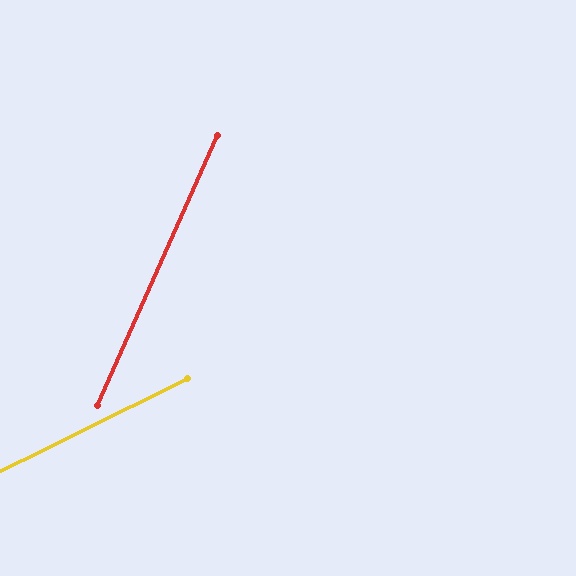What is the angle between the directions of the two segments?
Approximately 40 degrees.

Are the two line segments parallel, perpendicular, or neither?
Neither parallel nor perpendicular — they differ by about 40°.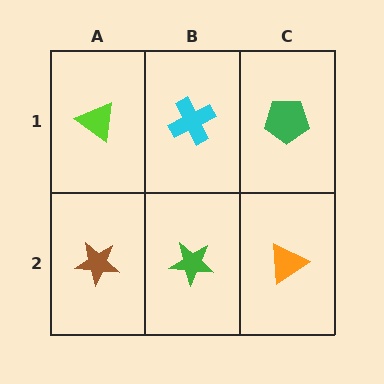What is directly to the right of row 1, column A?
A cyan cross.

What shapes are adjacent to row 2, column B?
A cyan cross (row 1, column B), a brown star (row 2, column A), an orange triangle (row 2, column C).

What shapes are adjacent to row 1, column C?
An orange triangle (row 2, column C), a cyan cross (row 1, column B).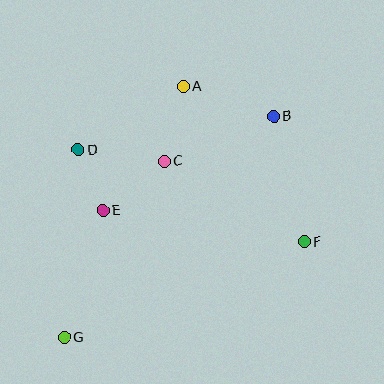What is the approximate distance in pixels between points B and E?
The distance between B and E is approximately 195 pixels.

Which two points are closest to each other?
Points D and E are closest to each other.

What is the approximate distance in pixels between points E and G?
The distance between E and G is approximately 132 pixels.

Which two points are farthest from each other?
Points B and G are farthest from each other.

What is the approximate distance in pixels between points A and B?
The distance between A and B is approximately 95 pixels.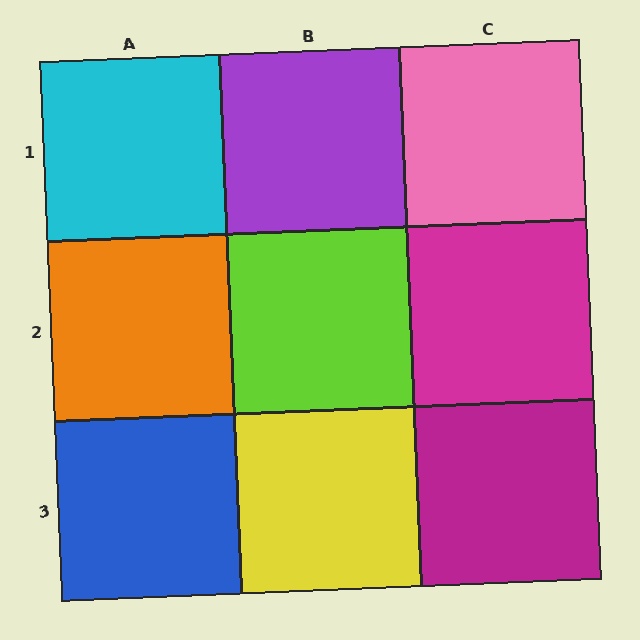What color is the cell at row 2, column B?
Lime.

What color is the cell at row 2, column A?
Orange.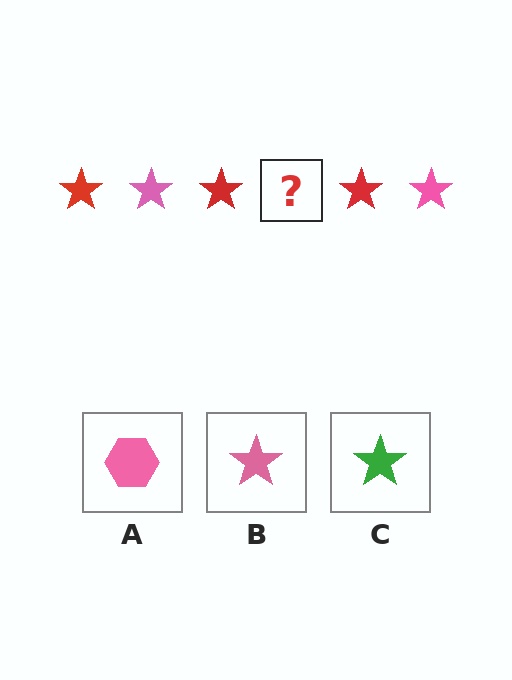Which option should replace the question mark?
Option B.